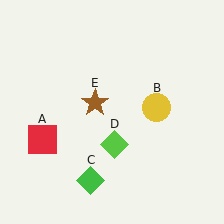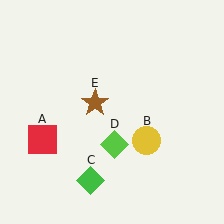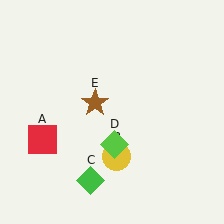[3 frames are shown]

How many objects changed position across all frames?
1 object changed position: yellow circle (object B).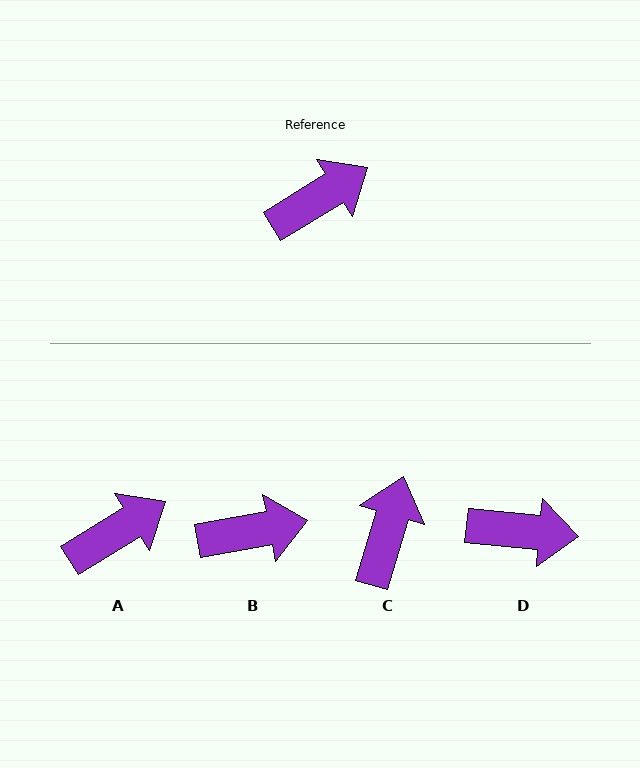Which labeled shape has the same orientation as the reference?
A.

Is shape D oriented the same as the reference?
No, it is off by about 37 degrees.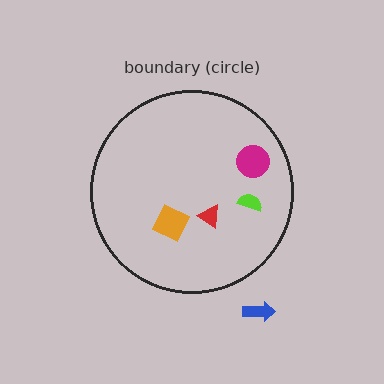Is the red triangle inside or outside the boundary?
Inside.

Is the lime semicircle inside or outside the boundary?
Inside.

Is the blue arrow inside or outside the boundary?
Outside.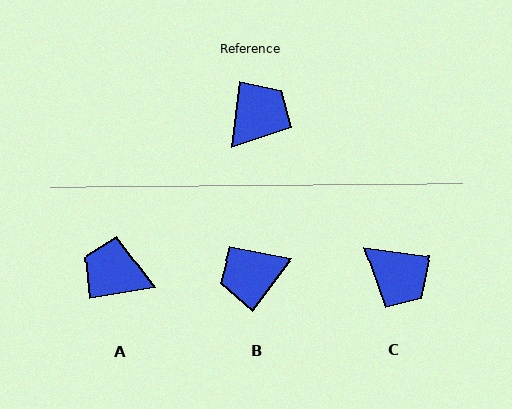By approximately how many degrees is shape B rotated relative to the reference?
Approximately 150 degrees counter-clockwise.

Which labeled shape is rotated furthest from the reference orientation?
B, about 150 degrees away.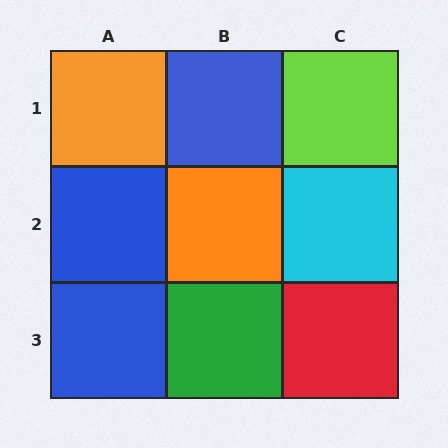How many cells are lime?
1 cell is lime.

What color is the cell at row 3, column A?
Blue.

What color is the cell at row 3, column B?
Green.